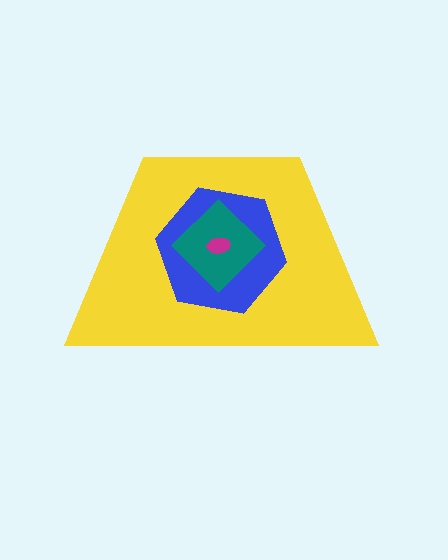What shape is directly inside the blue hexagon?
The teal diamond.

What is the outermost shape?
The yellow trapezoid.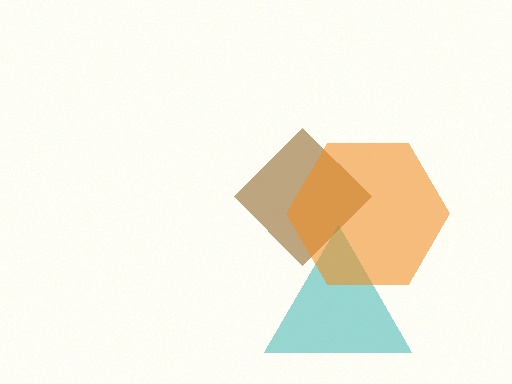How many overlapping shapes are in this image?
There are 3 overlapping shapes in the image.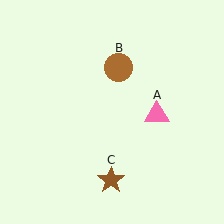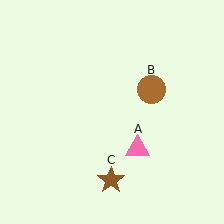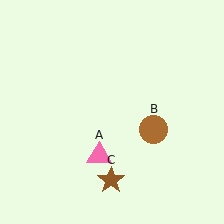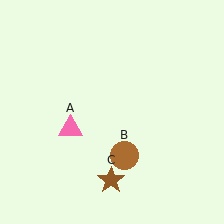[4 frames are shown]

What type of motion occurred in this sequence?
The pink triangle (object A), brown circle (object B) rotated clockwise around the center of the scene.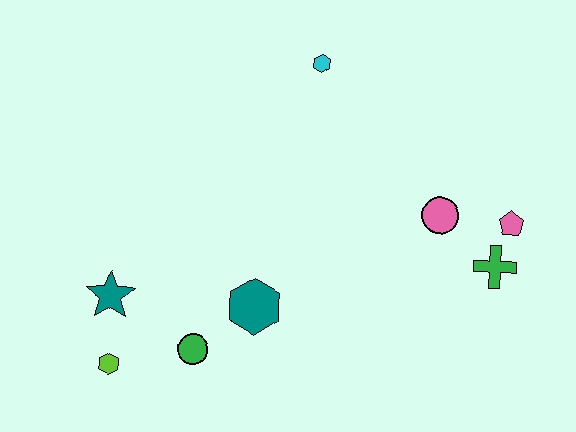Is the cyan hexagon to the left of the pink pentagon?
Yes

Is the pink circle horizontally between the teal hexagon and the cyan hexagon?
No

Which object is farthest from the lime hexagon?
The pink pentagon is farthest from the lime hexagon.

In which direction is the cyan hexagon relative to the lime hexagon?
The cyan hexagon is above the lime hexagon.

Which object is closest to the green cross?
The pink pentagon is closest to the green cross.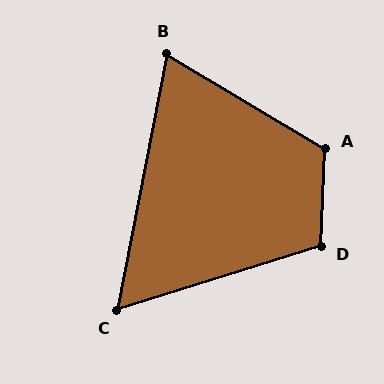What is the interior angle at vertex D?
Approximately 110 degrees (obtuse).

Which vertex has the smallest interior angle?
C, at approximately 62 degrees.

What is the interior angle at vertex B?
Approximately 70 degrees (acute).